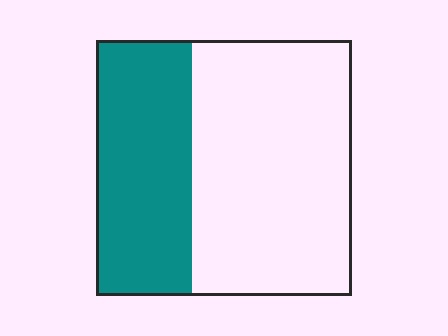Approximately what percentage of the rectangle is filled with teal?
Approximately 40%.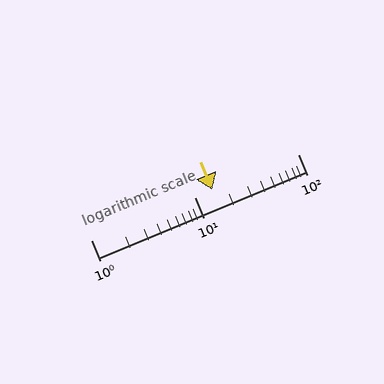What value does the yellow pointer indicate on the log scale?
The pointer indicates approximately 15.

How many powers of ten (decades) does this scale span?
The scale spans 2 decades, from 1 to 100.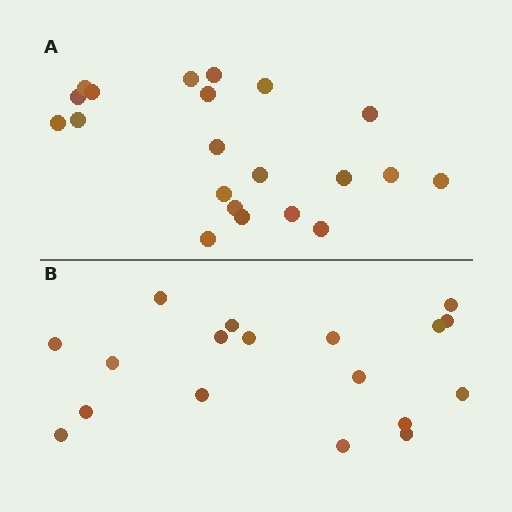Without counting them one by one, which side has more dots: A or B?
Region A (the top region) has more dots.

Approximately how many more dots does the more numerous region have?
Region A has just a few more — roughly 2 or 3 more dots than region B.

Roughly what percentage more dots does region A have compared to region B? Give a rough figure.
About 15% more.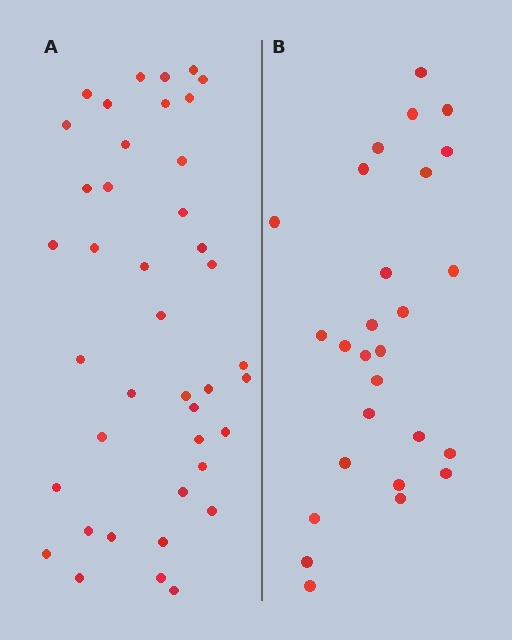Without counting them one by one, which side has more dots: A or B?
Region A (the left region) has more dots.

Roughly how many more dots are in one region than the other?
Region A has approximately 15 more dots than region B.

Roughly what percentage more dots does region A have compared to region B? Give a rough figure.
About 50% more.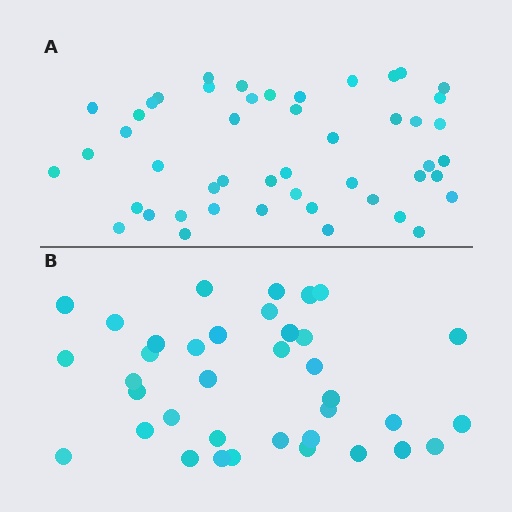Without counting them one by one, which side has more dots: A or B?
Region A (the top region) has more dots.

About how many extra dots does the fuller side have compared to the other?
Region A has roughly 12 or so more dots than region B.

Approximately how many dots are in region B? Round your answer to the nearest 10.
About 40 dots. (The exact count is 37, which rounds to 40.)